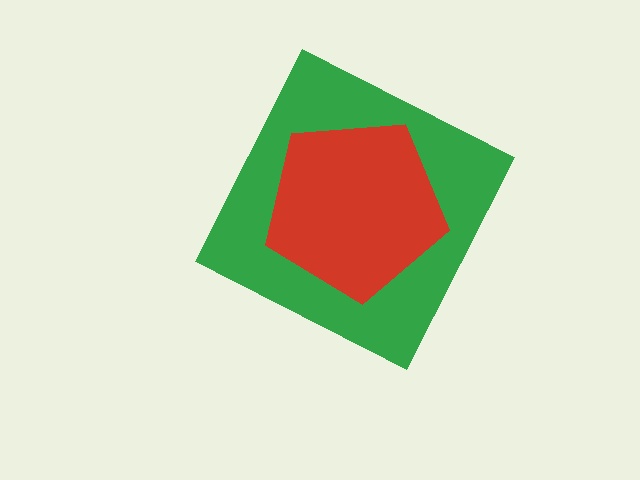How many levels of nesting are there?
2.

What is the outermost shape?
The green diamond.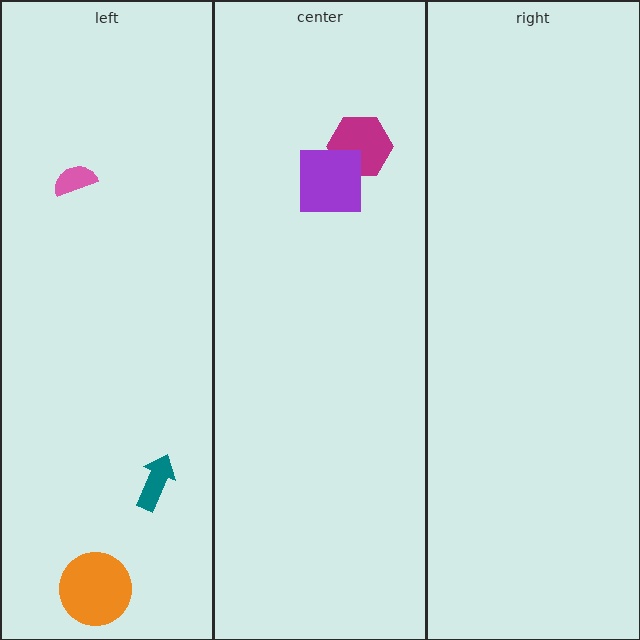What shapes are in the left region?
The pink semicircle, the orange circle, the teal arrow.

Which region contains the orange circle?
The left region.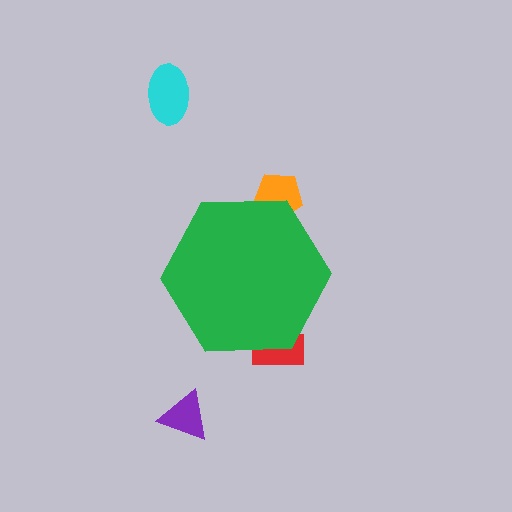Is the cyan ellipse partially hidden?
No, the cyan ellipse is fully visible.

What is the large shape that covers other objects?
A green hexagon.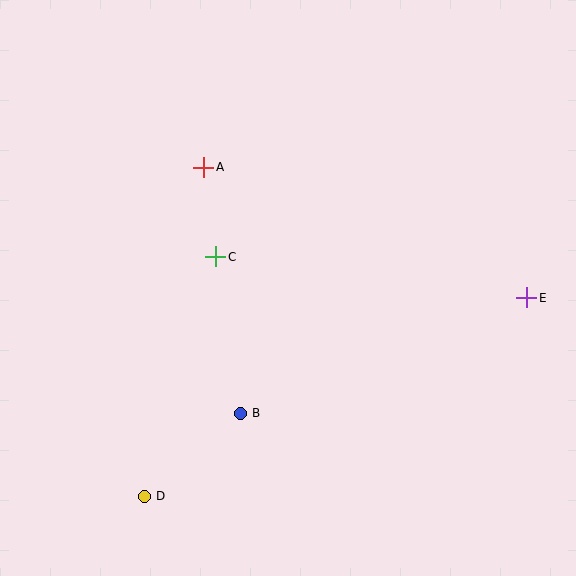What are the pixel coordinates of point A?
Point A is at (204, 167).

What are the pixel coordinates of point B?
Point B is at (240, 413).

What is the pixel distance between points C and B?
The distance between C and B is 158 pixels.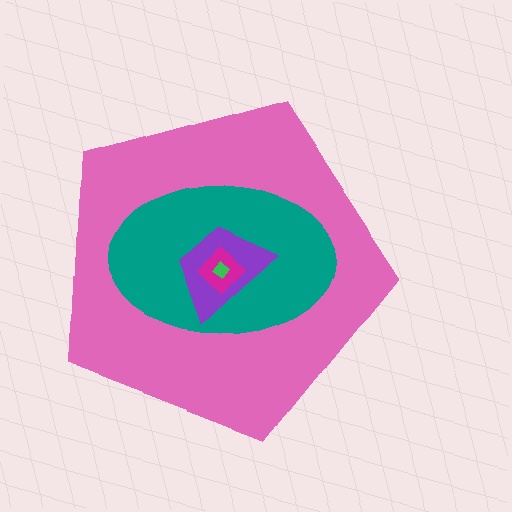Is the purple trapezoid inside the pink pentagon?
Yes.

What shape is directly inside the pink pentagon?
The teal ellipse.